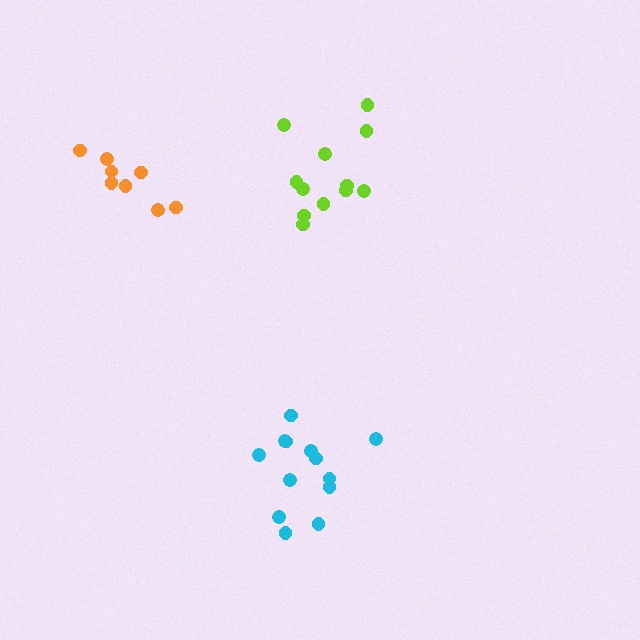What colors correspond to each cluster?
The clusters are colored: lime, cyan, orange.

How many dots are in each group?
Group 1: 12 dots, Group 2: 13 dots, Group 3: 8 dots (33 total).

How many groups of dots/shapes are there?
There are 3 groups.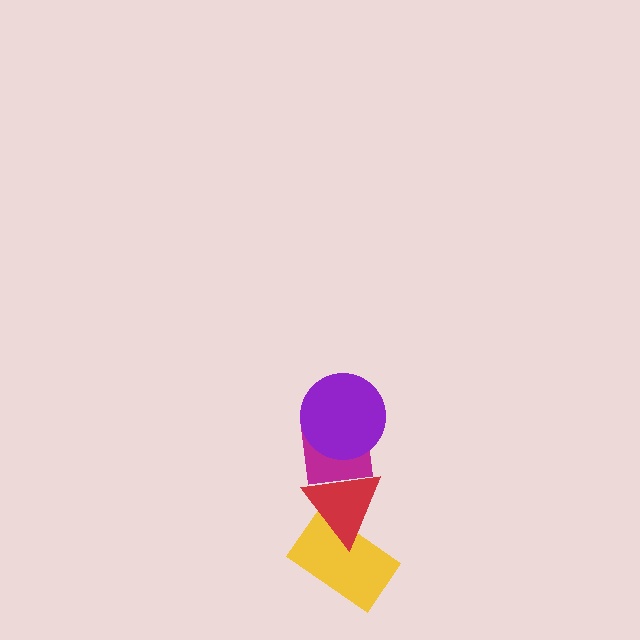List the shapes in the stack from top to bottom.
From top to bottom: the purple circle, the magenta square, the red triangle, the yellow rectangle.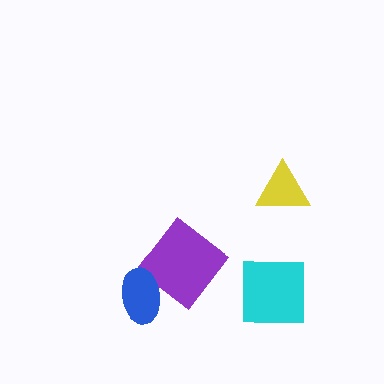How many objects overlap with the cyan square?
0 objects overlap with the cyan square.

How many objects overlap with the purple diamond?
1 object overlaps with the purple diamond.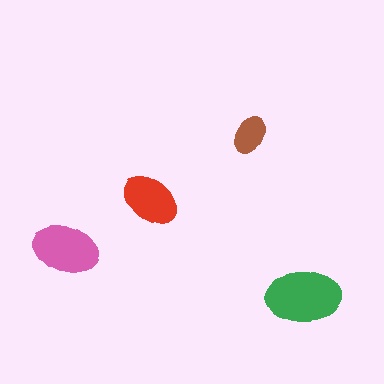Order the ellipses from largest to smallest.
the green one, the pink one, the red one, the brown one.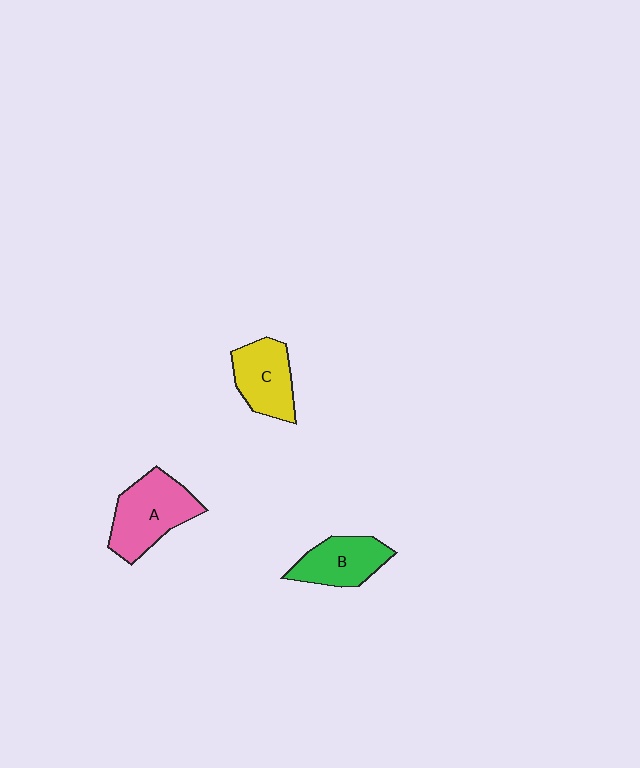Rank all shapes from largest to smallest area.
From largest to smallest: A (pink), C (yellow), B (green).